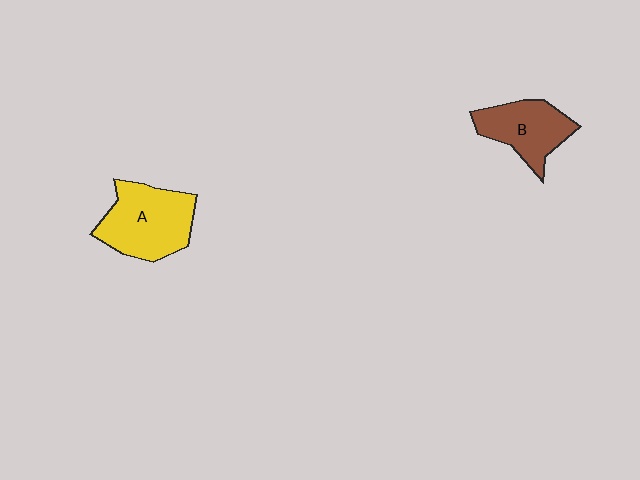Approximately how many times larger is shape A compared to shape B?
Approximately 1.3 times.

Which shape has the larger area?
Shape A (yellow).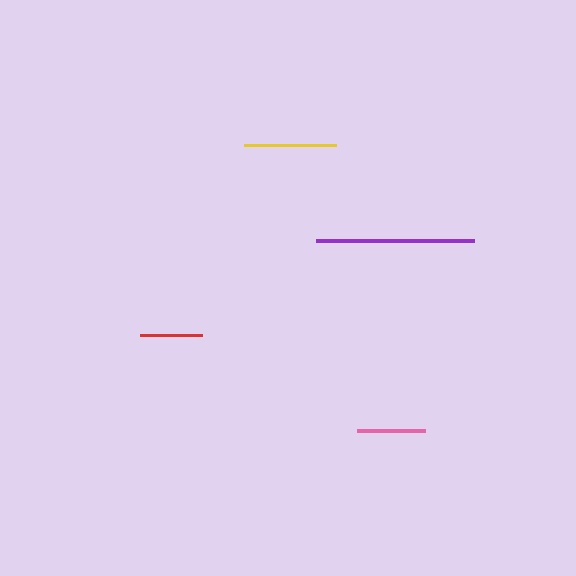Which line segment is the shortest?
The red line is the shortest at approximately 62 pixels.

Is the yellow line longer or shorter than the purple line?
The purple line is longer than the yellow line.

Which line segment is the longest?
The purple line is the longest at approximately 158 pixels.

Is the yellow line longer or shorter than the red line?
The yellow line is longer than the red line.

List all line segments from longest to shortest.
From longest to shortest: purple, yellow, pink, red.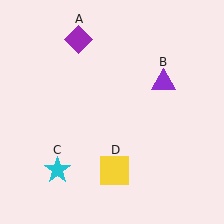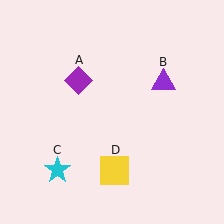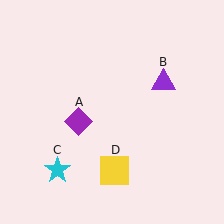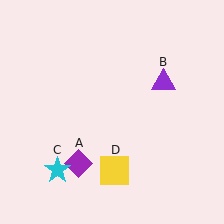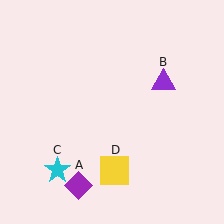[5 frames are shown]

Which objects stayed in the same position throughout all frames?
Purple triangle (object B) and cyan star (object C) and yellow square (object D) remained stationary.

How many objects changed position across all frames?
1 object changed position: purple diamond (object A).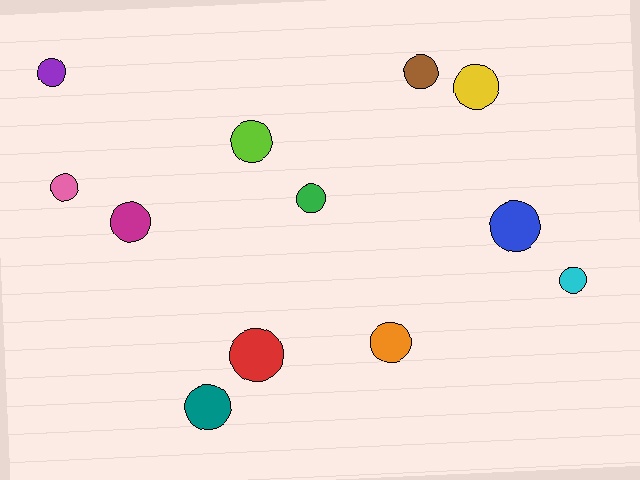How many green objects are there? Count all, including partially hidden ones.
There is 1 green object.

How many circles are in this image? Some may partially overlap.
There are 12 circles.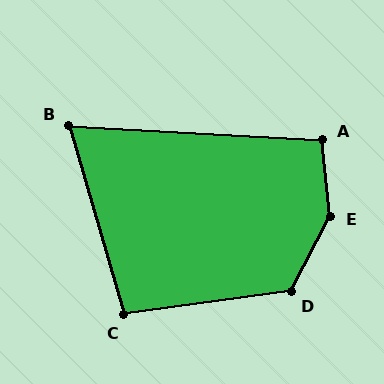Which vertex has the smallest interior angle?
B, at approximately 70 degrees.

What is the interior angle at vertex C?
Approximately 98 degrees (obtuse).